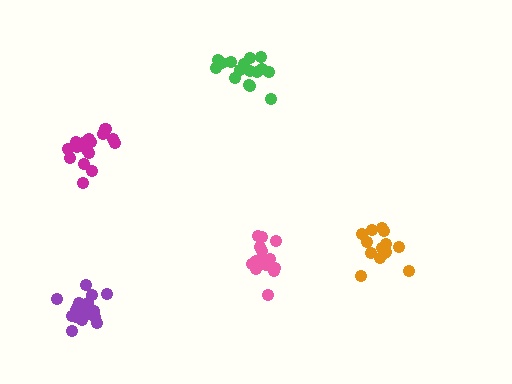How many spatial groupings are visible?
There are 5 spatial groupings.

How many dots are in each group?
Group 1: 16 dots, Group 2: 15 dots, Group 3: 17 dots, Group 4: 17 dots, Group 5: 18 dots (83 total).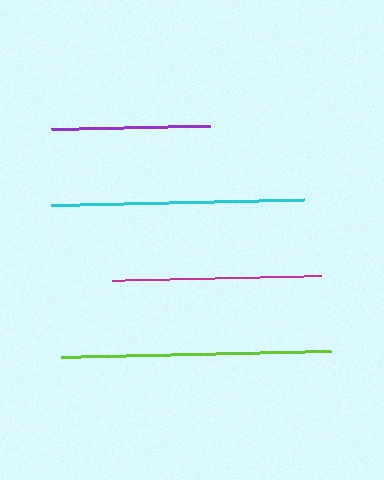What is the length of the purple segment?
The purple segment is approximately 158 pixels long.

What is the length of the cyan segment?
The cyan segment is approximately 253 pixels long.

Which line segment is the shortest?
The purple line is the shortest at approximately 158 pixels.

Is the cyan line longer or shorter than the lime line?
The lime line is longer than the cyan line.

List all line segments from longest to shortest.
From longest to shortest: lime, cyan, magenta, purple.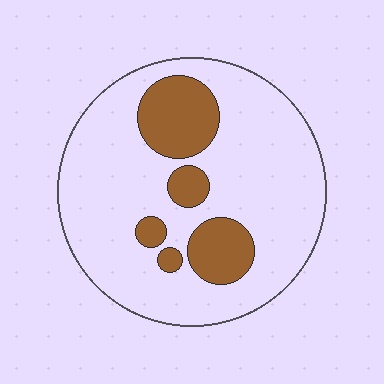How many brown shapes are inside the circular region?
5.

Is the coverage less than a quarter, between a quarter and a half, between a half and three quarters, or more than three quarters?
Less than a quarter.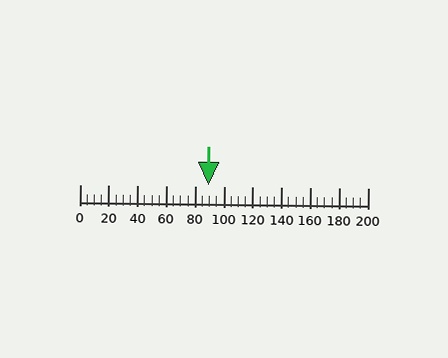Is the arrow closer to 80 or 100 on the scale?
The arrow is closer to 80.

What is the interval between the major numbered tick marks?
The major tick marks are spaced 20 units apart.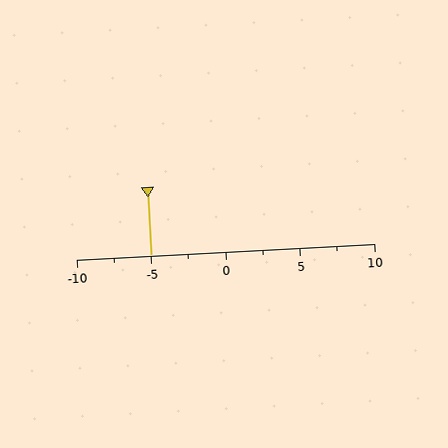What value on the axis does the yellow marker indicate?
The marker indicates approximately -5.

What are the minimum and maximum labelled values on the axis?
The axis runs from -10 to 10.